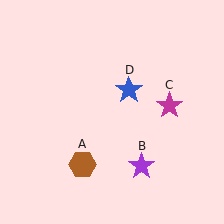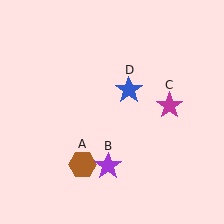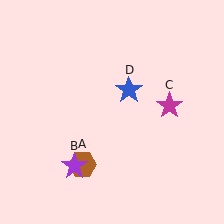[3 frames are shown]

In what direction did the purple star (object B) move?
The purple star (object B) moved left.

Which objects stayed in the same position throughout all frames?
Brown hexagon (object A) and magenta star (object C) and blue star (object D) remained stationary.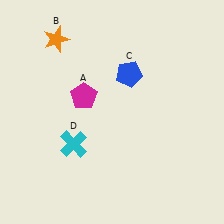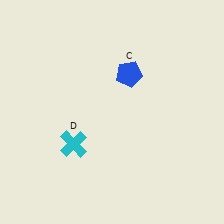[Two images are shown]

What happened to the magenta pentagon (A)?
The magenta pentagon (A) was removed in Image 2. It was in the top-left area of Image 1.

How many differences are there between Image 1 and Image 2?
There are 2 differences between the two images.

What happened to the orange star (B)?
The orange star (B) was removed in Image 2. It was in the top-left area of Image 1.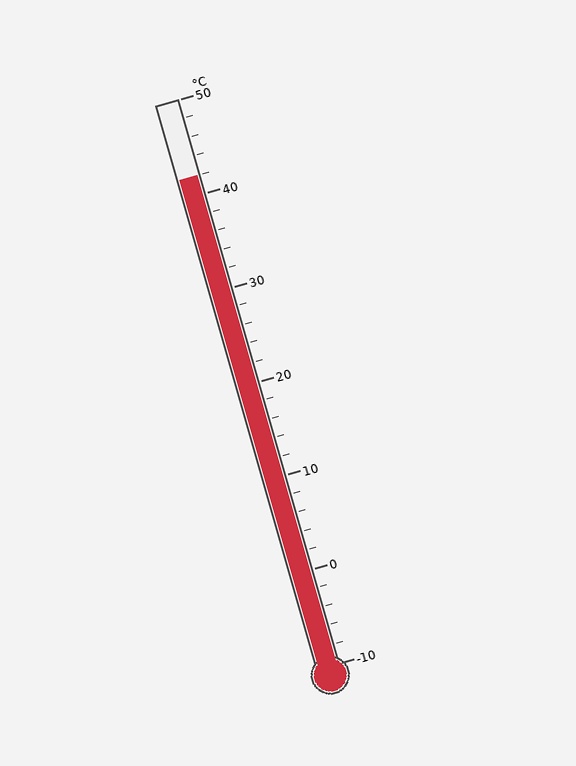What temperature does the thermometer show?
The thermometer shows approximately 42°C.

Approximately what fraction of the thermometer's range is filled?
The thermometer is filled to approximately 85% of its range.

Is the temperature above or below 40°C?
The temperature is above 40°C.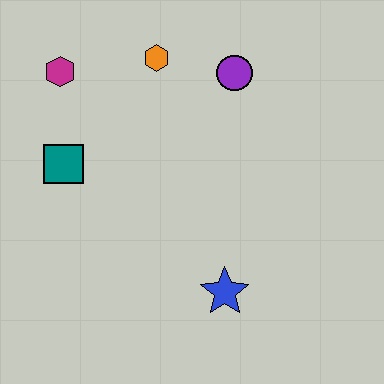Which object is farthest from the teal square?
The blue star is farthest from the teal square.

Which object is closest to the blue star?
The teal square is closest to the blue star.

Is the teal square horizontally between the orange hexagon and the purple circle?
No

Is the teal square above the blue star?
Yes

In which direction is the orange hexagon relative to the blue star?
The orange hexagon is above the blue star.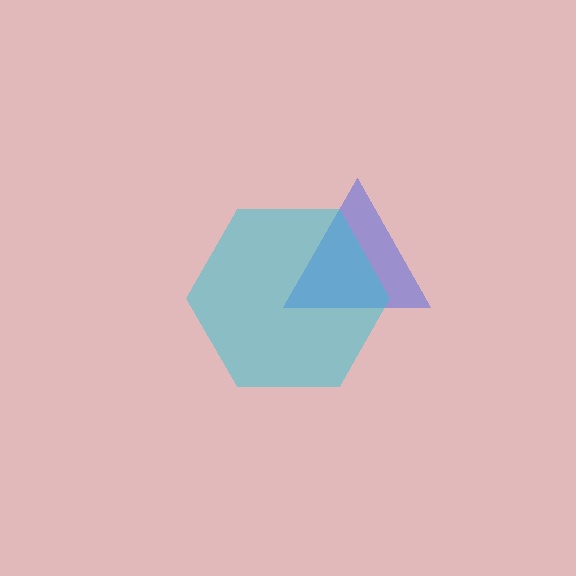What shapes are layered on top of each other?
The layered shapes are: a blue triangle, a cyan hexagon.